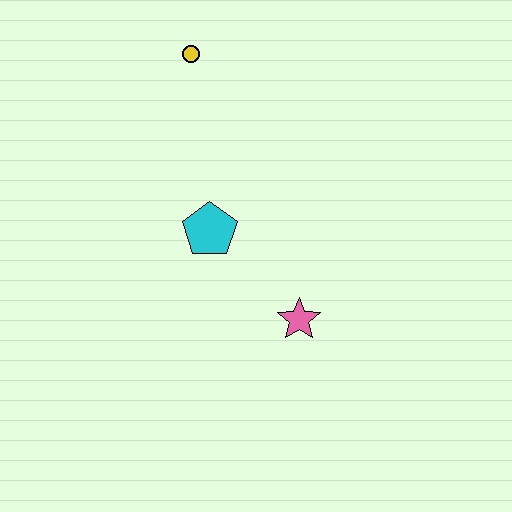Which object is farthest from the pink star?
The yellow circle is farthest from the pink star.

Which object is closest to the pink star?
The cyan pentagon is closest to the pink star.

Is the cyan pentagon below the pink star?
No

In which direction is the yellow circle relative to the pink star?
The yellow circle is above the pink star.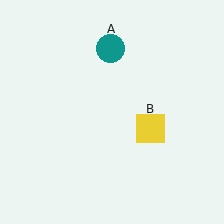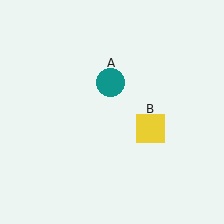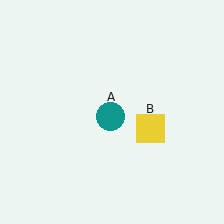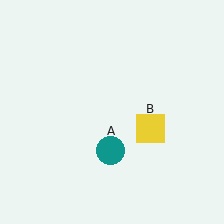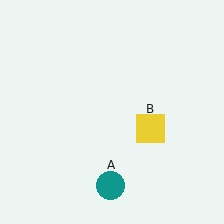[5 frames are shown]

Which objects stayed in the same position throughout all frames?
Yellow square (object B) remained stationary.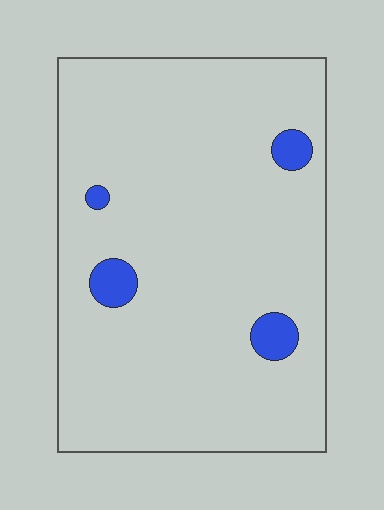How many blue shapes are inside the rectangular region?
4.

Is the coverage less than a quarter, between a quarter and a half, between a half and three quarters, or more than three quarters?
Less than a quarter.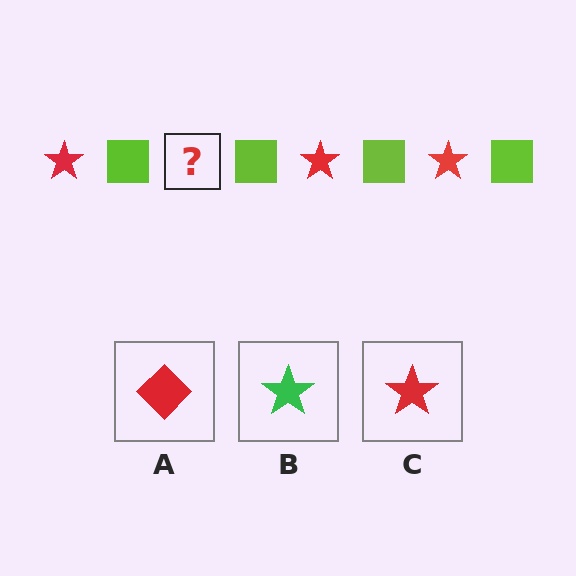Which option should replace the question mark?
Option C.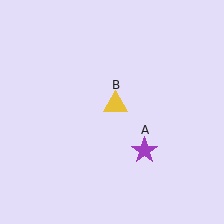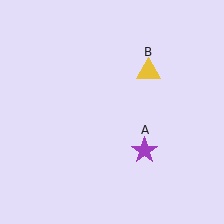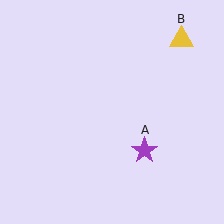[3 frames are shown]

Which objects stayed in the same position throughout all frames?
Purple star (object A) remained stationary.